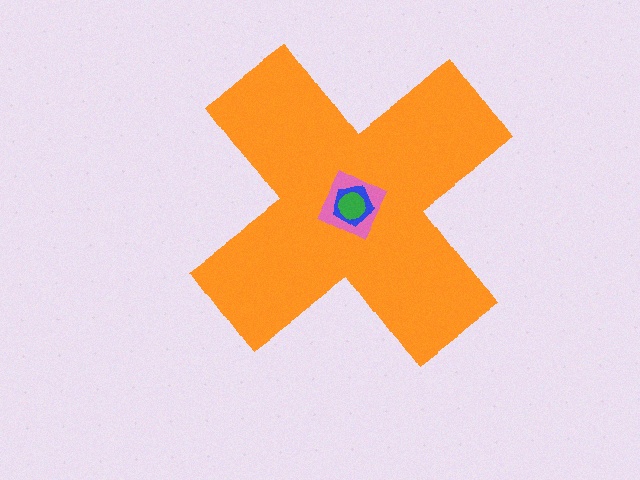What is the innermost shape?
The green circle.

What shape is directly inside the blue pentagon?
The green circle.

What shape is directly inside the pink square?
The blue pentagon.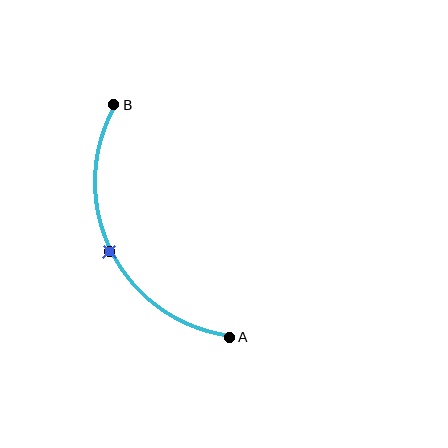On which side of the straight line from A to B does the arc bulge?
The arc bulges to the left of the straight line connecting A and B.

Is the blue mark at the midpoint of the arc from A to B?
Yes. The blue mark lies on the arc at equal arc-length from both A and B — it is the arc midpoint.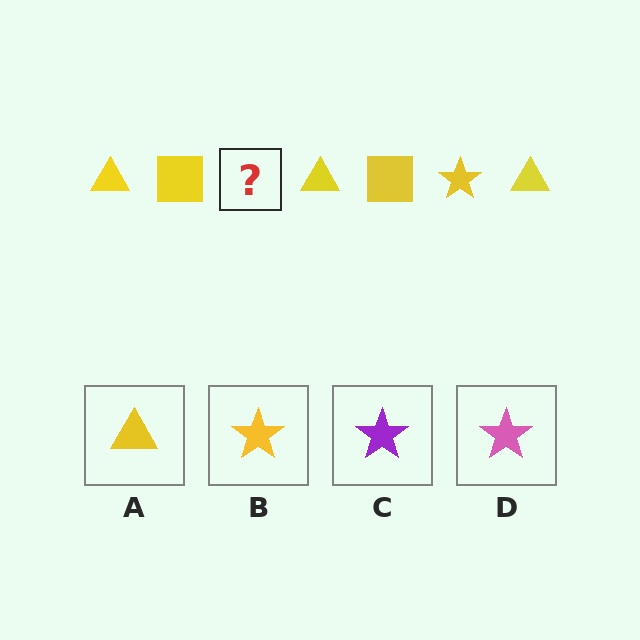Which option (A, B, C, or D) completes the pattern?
B.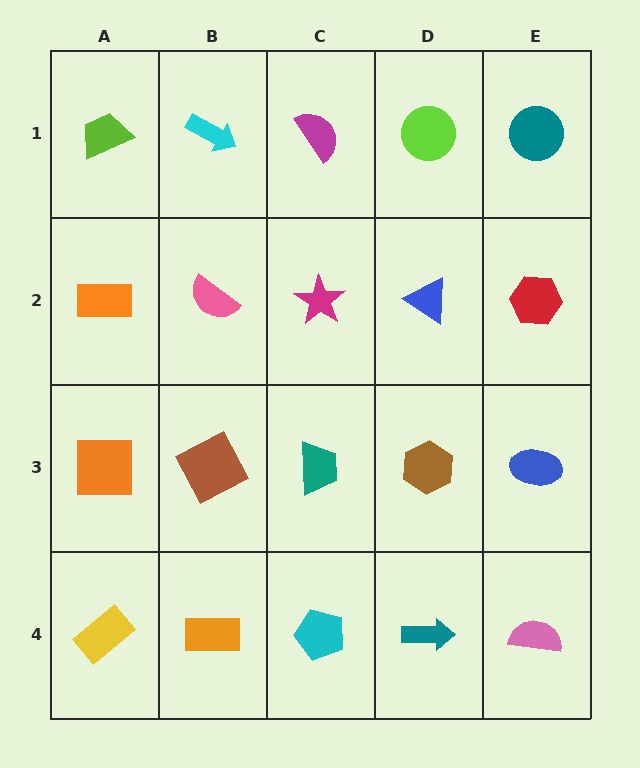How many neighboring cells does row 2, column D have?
4.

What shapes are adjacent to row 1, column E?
A red hexagon (row 2, column E), a lime circle (row 1, column D).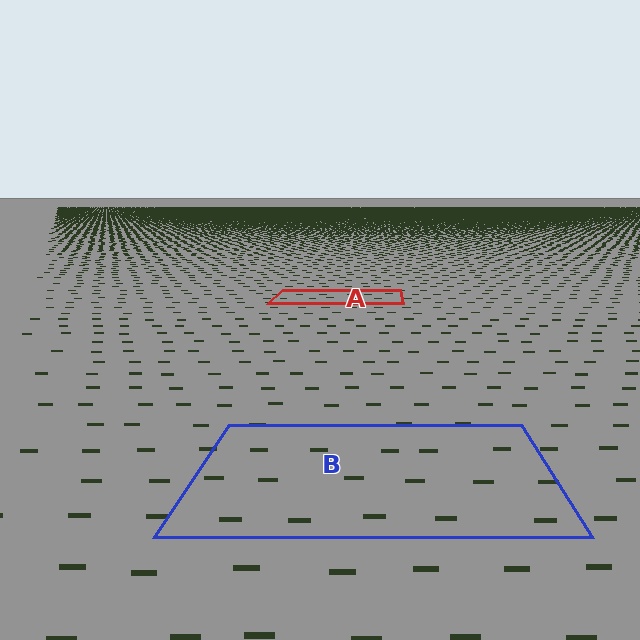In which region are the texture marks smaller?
The texture marks are smaller in region A, because it is farther away.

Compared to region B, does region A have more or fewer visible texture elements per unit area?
Region A has more texture elements per unit area — they are packed more densely because it is farther away.